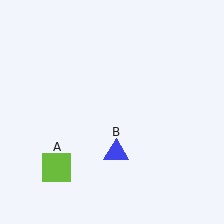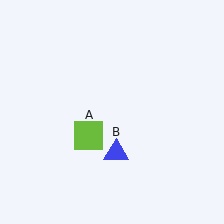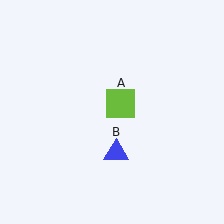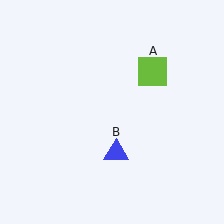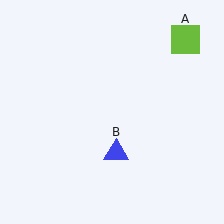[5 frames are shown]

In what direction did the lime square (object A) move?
The lime square (object A) moved up and to the right.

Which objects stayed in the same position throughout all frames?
Blue triangle (object B) remained stationary.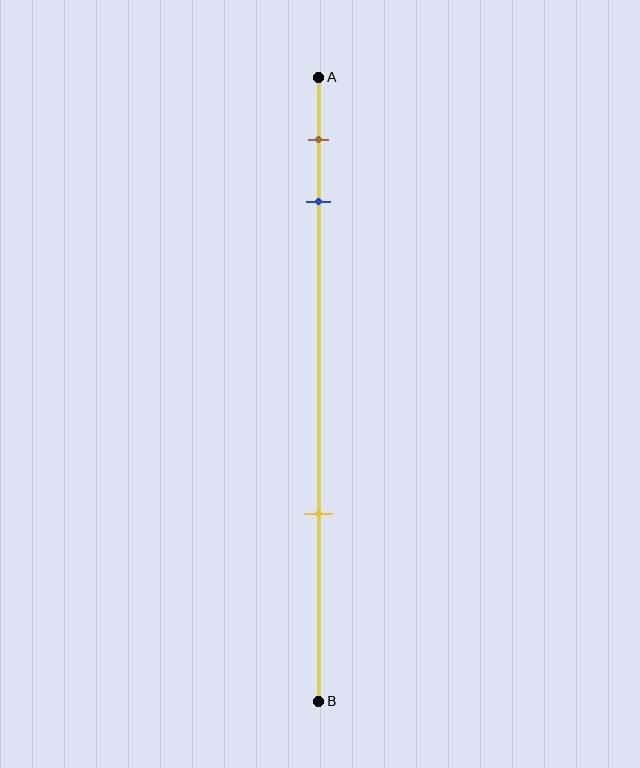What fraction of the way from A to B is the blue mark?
The blue mark is approximately 20% (0.2) of the way from A to B.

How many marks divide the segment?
There are 3 marks dividing the segment.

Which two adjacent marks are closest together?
The brown and blue marks are the closest adjacent pair.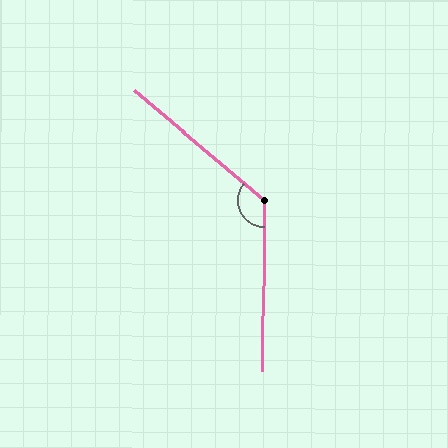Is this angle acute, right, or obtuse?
It is obtuse.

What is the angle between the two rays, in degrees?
Approximately 129 degrees.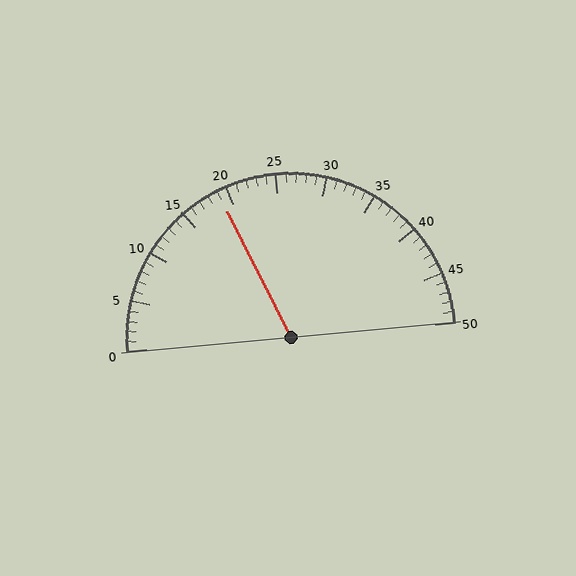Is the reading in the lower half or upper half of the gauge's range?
The reading is in the lower half of the range (0 to 50).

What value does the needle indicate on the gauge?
The needle indicates approximately 19.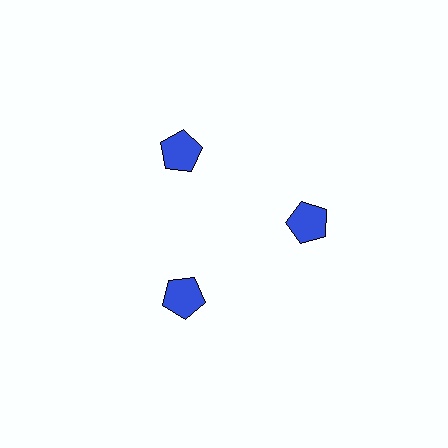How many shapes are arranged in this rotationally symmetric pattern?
There are 3 shapes, arranged in 3 groups of 1.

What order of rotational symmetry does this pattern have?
This pattern has 3-fold rotational symmetry.